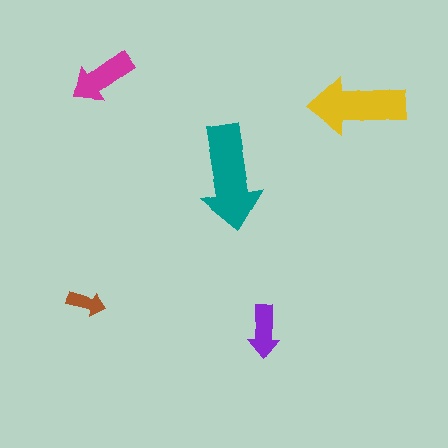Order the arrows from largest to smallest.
the teal one, the yellow one, the magenta one, the purple one, the brown one.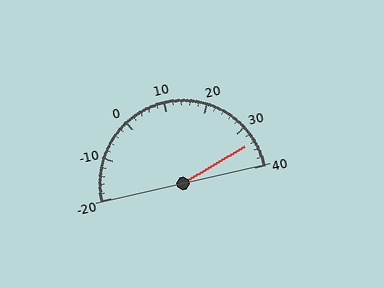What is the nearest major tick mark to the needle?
The nearest major tick mark is 30.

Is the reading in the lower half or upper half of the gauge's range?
The reading is in the upper half of the range (-20 to 40).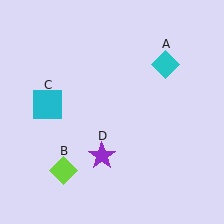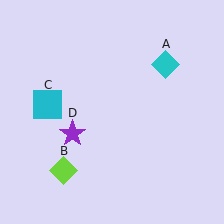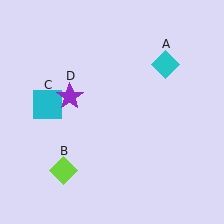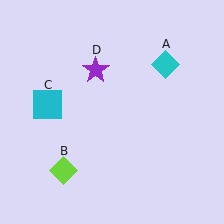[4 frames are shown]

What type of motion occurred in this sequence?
The purple star (object D) rotated clockwise around the center of the scene.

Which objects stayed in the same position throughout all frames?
Cyan diamond (object A) and lime diamond (object B) and cyan square (object C) remained stationary.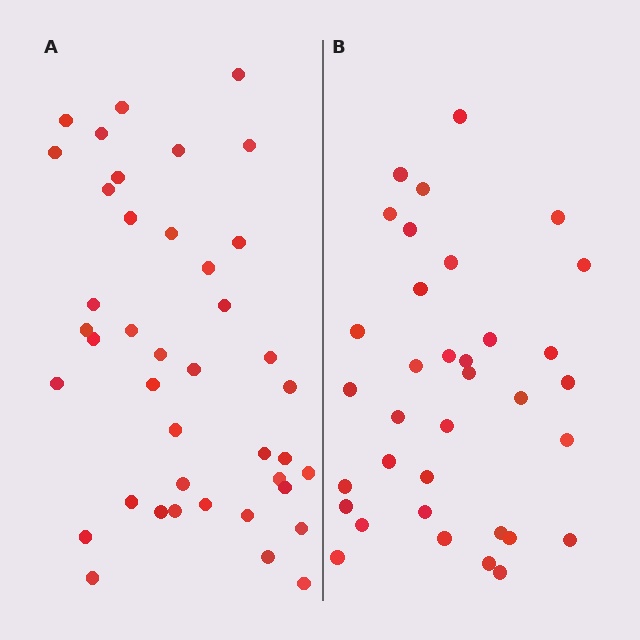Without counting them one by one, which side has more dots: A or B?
Region A (the left region) has more dots.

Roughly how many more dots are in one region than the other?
Region A has about 6 more dots than region B.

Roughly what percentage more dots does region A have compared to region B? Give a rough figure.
About 15% more.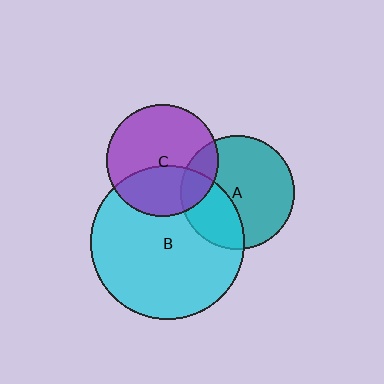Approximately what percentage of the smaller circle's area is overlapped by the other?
Approximately 35%.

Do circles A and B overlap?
Yes.